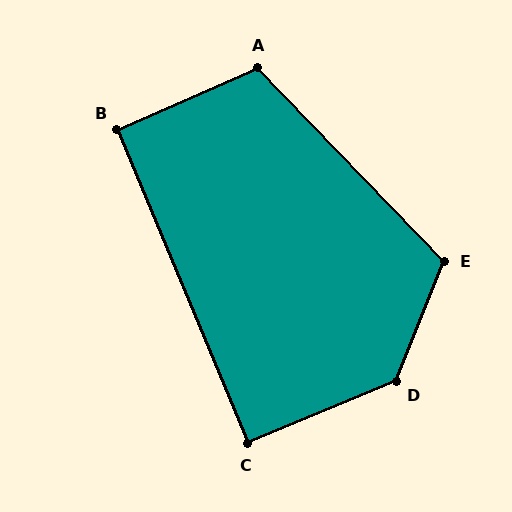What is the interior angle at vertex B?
Approximately 91 degrees (approximately right).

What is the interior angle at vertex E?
Approximately 114 degrees (obtuse).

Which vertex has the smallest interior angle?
C, at approximately 90 degrees.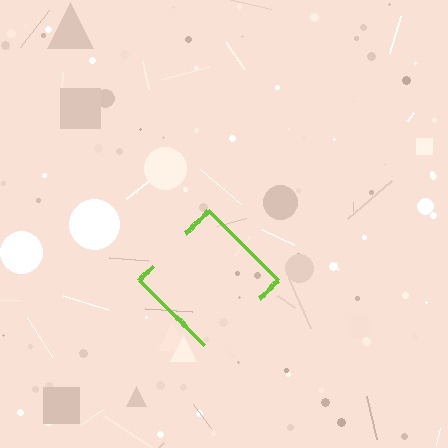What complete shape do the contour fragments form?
The contour fragments form a diamond.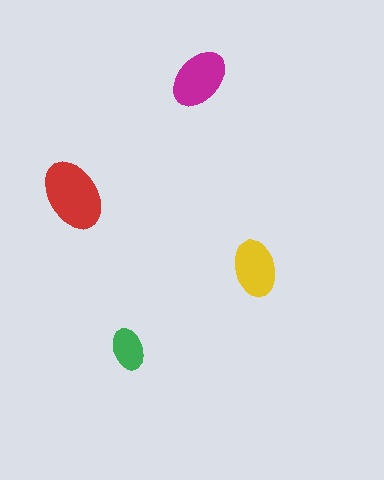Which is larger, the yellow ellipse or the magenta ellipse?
The magenta one.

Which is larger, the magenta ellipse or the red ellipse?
The red one.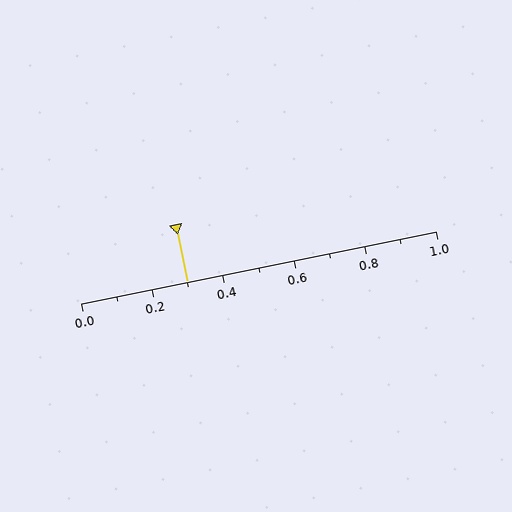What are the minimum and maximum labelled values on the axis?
The axis runs from 0.0 to 1.0.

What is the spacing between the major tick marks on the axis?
The major ticks are spaced 0.2 apart.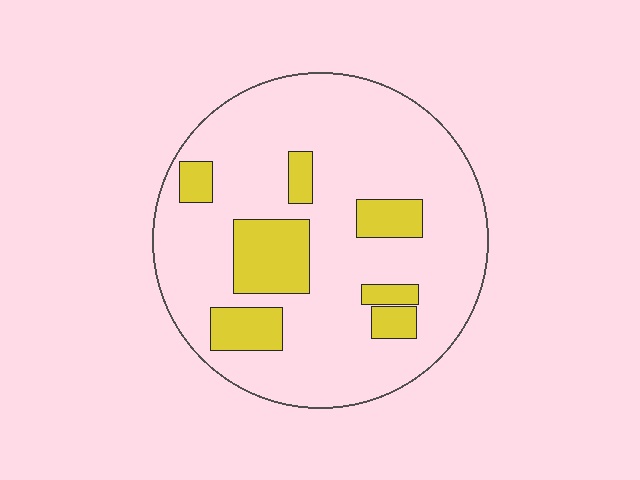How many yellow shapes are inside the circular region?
7.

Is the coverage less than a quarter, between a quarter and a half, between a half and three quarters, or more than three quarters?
Less than a quarter.